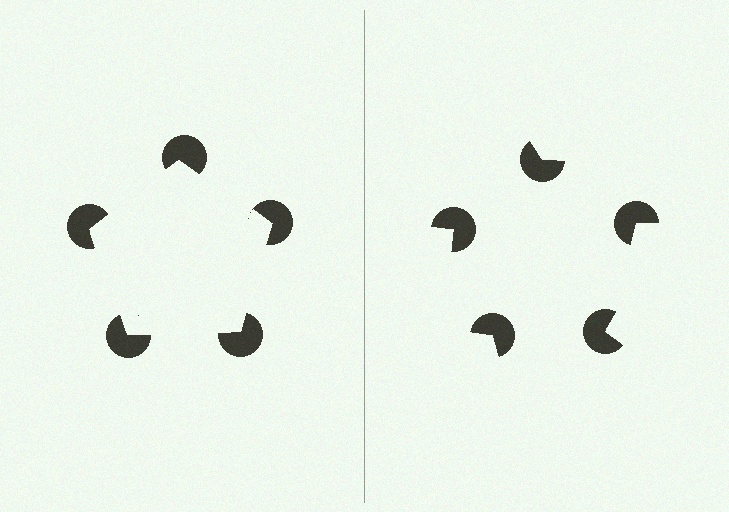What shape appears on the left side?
An illusory pentagon.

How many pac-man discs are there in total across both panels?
10 — 5 on each side.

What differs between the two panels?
The pac-man discs are positioned identically on both sides; only the wedge orientations differ. On the left they align to a pentagon; on the right they are misaligned.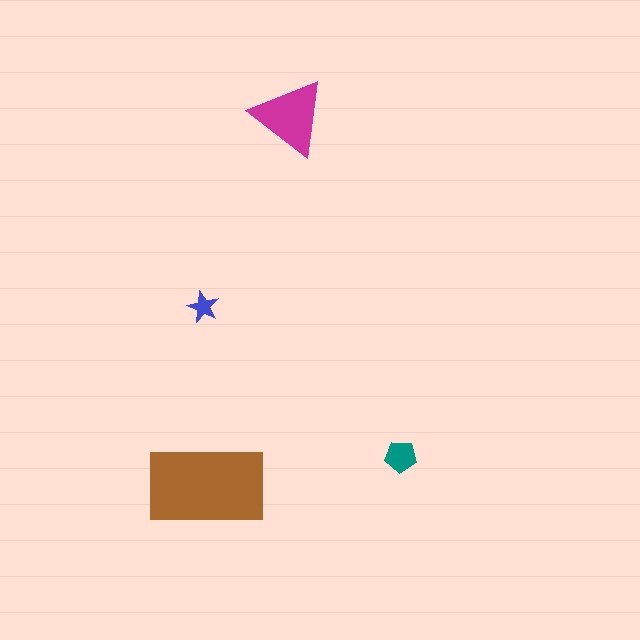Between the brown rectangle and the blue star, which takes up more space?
The brown rectangle.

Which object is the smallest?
The blue star.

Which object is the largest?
The brown rectangle.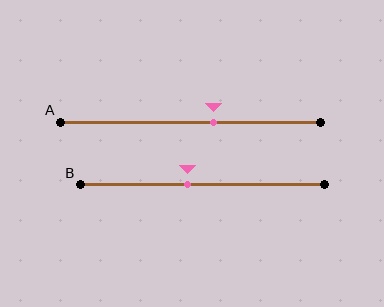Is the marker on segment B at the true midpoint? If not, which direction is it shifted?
No, the marker on segment B is shifted to the left by about 6% of the segment length.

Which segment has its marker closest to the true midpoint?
Segment B has its marker closest to the true midpoint.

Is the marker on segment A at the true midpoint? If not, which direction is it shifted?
No, the marker on segment A is shifted to the right by about 9% of the segment length.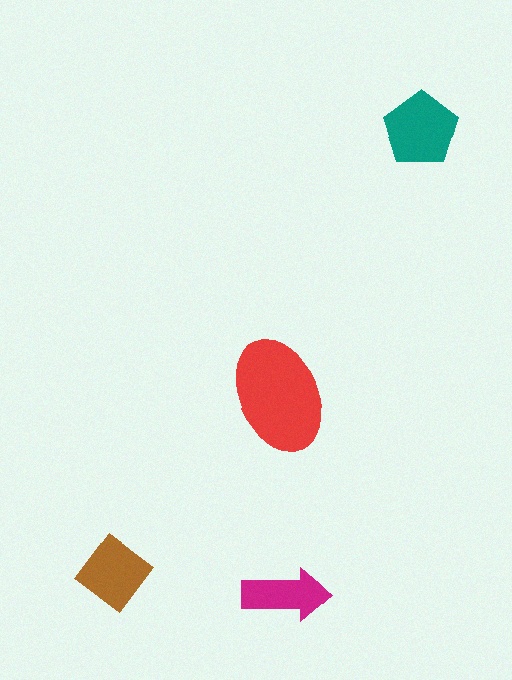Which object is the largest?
The red ellipse.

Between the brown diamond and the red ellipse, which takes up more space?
The red ellipse.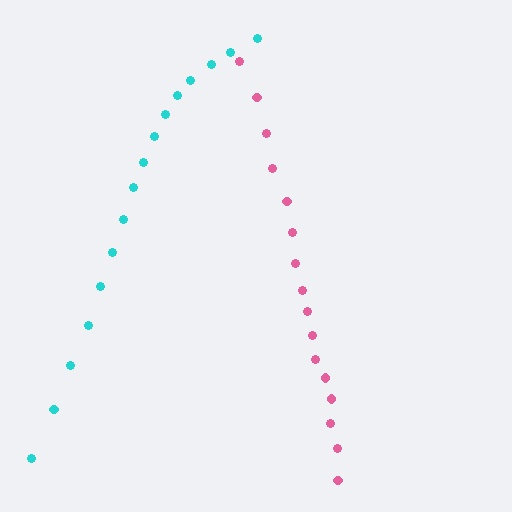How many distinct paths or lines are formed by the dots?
There are 2 distinct paths.